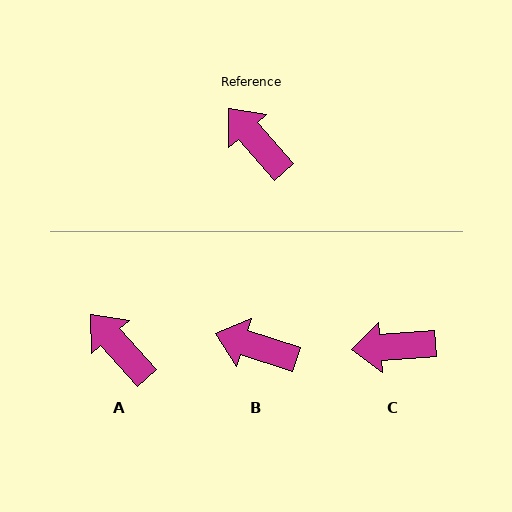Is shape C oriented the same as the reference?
No, it is off by about 53 degrees.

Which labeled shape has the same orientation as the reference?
A.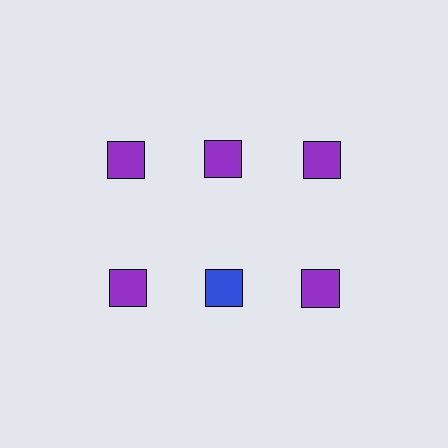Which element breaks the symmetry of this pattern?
The blue square in the second row, second from left column breaks the symmetry. All other shapes are purple squares.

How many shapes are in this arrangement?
There are 6 shapes arranged in a grid pattern.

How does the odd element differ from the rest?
It has a different color: blue instead of purple.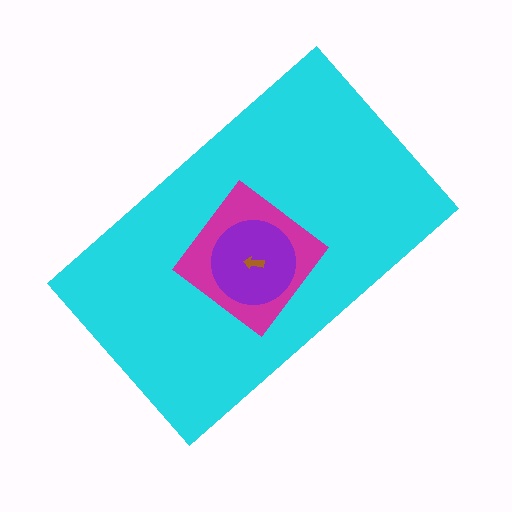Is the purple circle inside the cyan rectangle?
Yes.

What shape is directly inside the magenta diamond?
The purple circle.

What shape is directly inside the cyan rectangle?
The magenta diamond.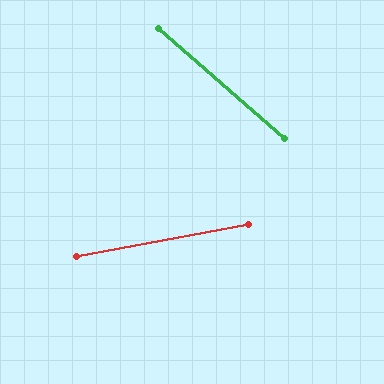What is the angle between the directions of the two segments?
Approximately 52 degrees.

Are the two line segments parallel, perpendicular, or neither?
Neither parallel nor perpendicular — they differ by about 52°.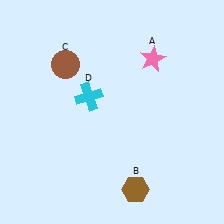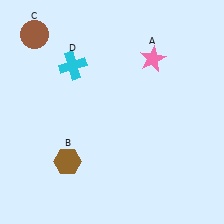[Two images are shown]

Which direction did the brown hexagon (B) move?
The brown hexagon (B) moved left.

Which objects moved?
The objects that moved are: the brown hexagon (B), the brown circle (C), the cyan cross (D).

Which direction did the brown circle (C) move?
The brown circle (C) moved left.